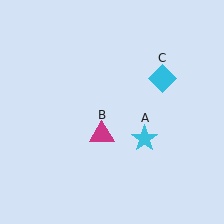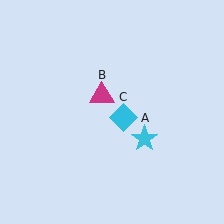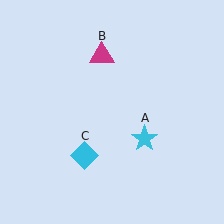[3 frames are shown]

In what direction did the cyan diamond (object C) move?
The cyan diamond (object C) moved down and to the left.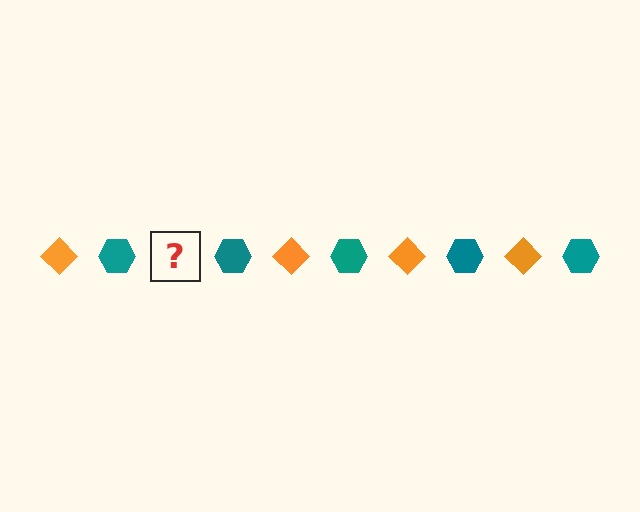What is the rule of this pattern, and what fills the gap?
The rule is that the pattern alternates between orange diamond and teal hexagon. The gap should be filled with an orange diamond.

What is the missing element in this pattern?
The missing element is an orange diamond.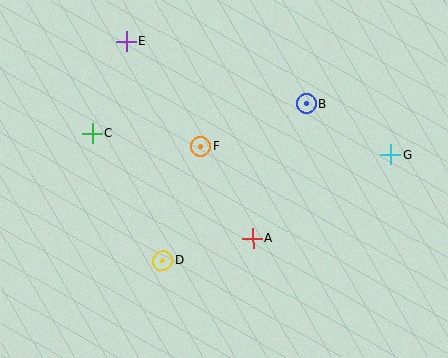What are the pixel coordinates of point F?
Point F is at (201, 146).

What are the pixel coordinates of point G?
Point G is at (391, 154).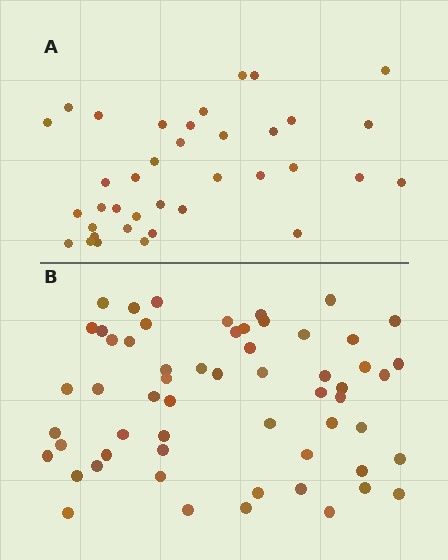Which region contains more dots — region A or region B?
Region B (the bottom region) has more dots.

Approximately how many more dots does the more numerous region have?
Region B has approximately 20 more dots than region A.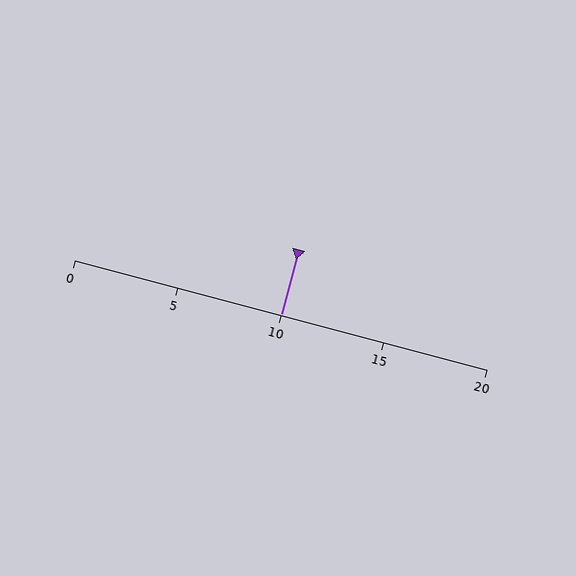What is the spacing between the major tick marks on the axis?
The major ticks are spaced 5 apart.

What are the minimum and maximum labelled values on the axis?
The axis runs from 0 to 20.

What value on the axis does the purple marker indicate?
The marker indicates approximately 10.